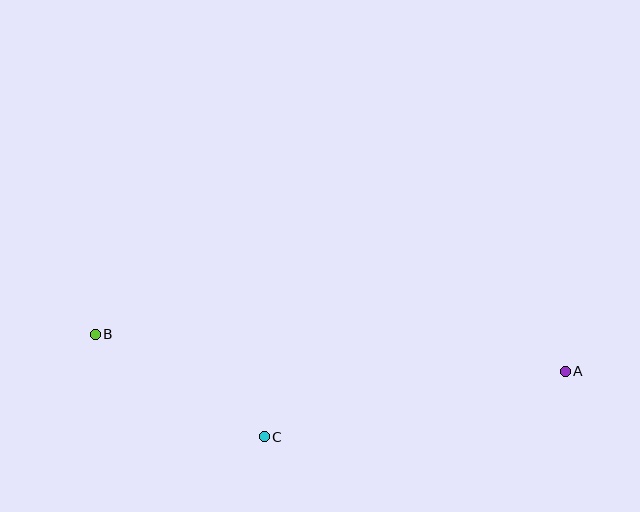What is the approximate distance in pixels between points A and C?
The distance between A and C is approximately 308 pixels.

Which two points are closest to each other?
Points B and C are closest to each other.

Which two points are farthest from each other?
Points A and B are farthest from each other.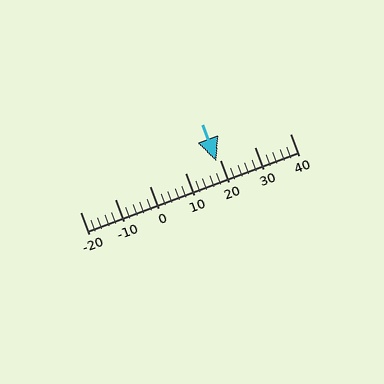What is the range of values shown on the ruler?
The ruler shows values from -20 to 40.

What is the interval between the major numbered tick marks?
The major tick marks are spaced 10 units apart.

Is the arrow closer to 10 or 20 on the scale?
The arrow is closer to 20.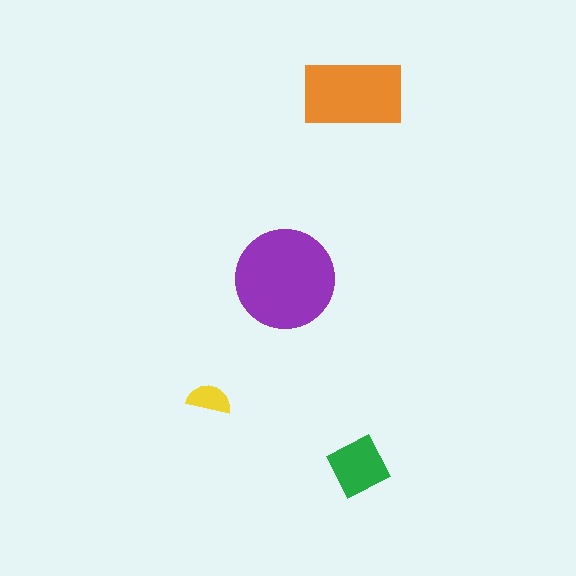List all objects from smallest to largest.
The yellow semicircle, the green square, the orange rectangle, the purple circle.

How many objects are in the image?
There are 4 objects in the image.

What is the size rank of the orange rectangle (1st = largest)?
2nd.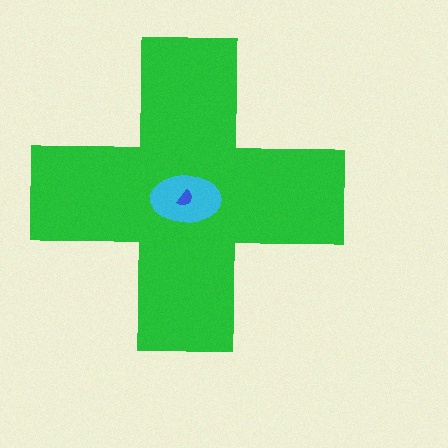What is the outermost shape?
The green cross.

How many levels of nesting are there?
3.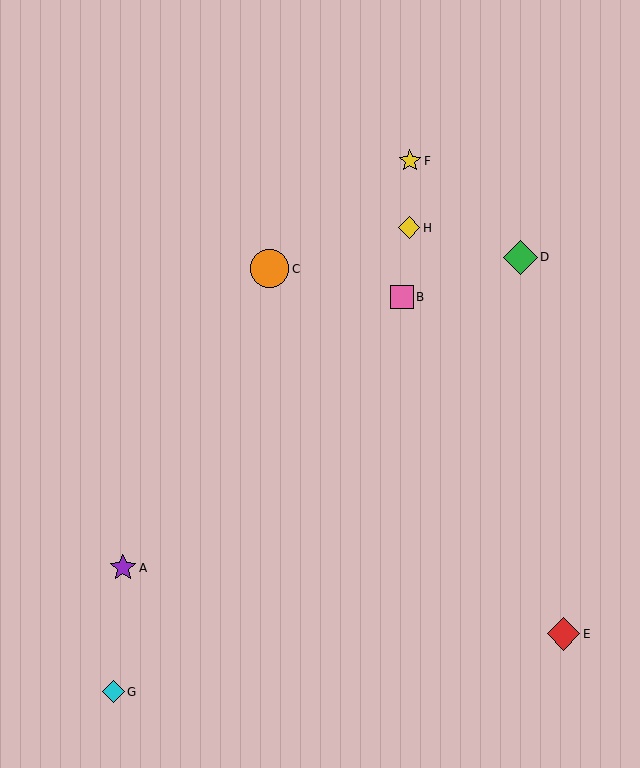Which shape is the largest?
The orange circle (labeled C) is the largest.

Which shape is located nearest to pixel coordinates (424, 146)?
The yellow star (labeled F) at (410, 161) is nearest to that location.